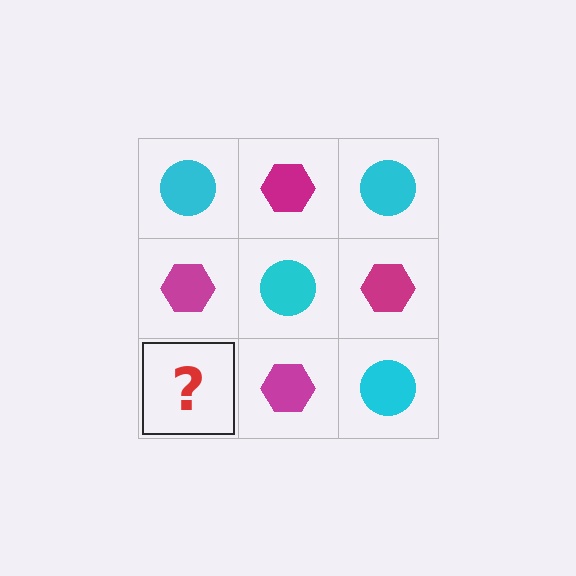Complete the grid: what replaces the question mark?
The question mark should be replaced with a cyan circle.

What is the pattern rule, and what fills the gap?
The rule is that it alternates cyan circle and magenta hexagon in a checkerboard pattern. The gap should be filled with a cyan circle.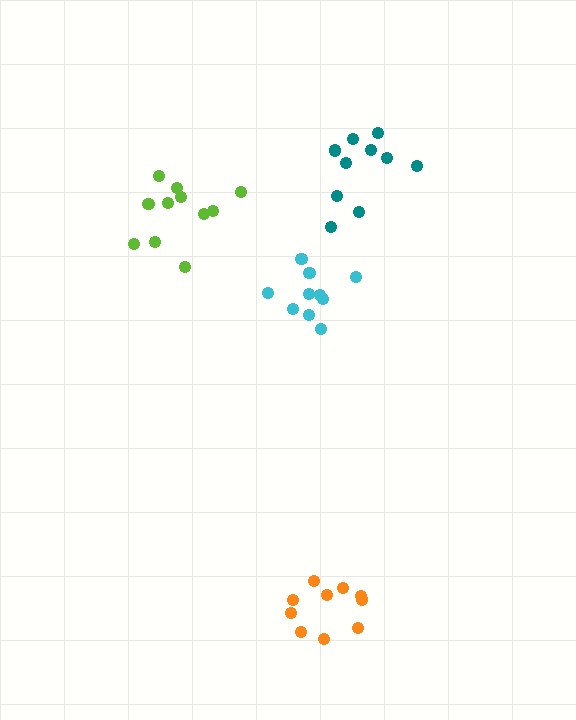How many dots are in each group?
Group 1: 11 dots, Group 2: 10 dots, Group 3: 10 dots, Group 4: 10 dots (41 total).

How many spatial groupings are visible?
There are 4 spatial groupings.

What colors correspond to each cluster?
The clusters are colored: lime, cyan, teal, orange.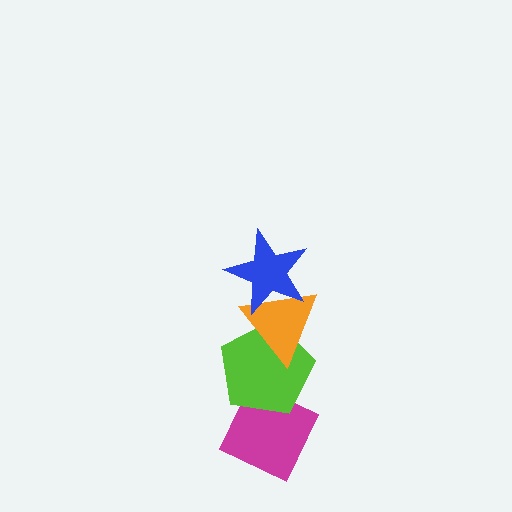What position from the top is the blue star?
The blue star is 1st from the top.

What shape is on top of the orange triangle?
The blue star is on top of the orange triangle.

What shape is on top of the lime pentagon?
The orange triangle is on top of the lime pentagon.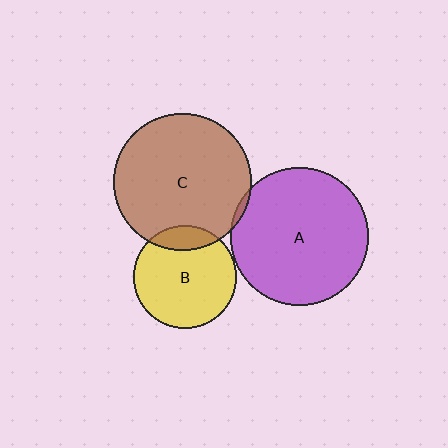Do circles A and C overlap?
Yes.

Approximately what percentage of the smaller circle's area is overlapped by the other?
Approximately 5%.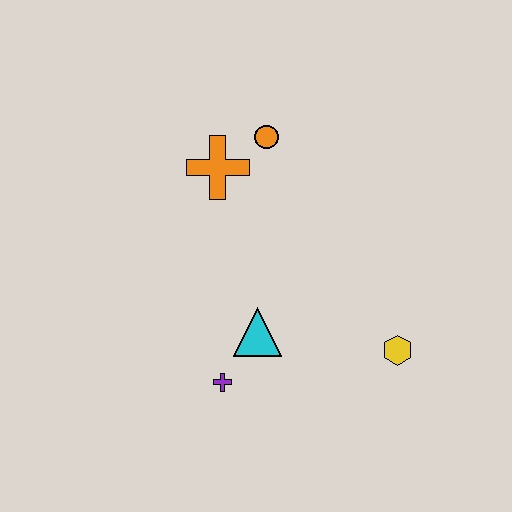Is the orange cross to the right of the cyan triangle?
No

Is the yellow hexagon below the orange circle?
Yes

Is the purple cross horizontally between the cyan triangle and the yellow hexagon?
No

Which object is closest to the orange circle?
The orange cross is closest to the orange circle.